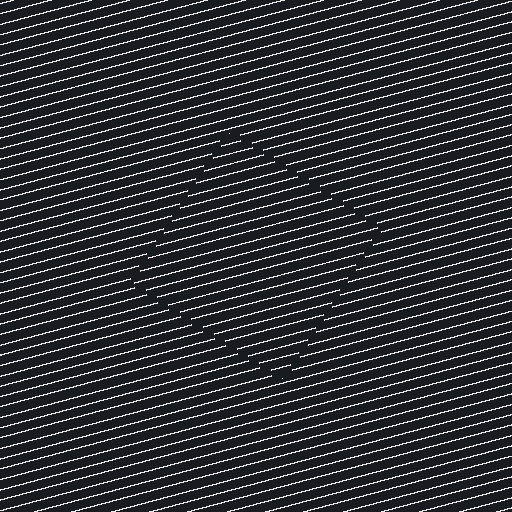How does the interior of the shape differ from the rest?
The interior of the shape contains the same grating, shifted by half a period — the contour is defined by the phase discontinuity where line-ends from the inner and outer gratings abut.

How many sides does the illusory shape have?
4 sides — the line-ends trace a square.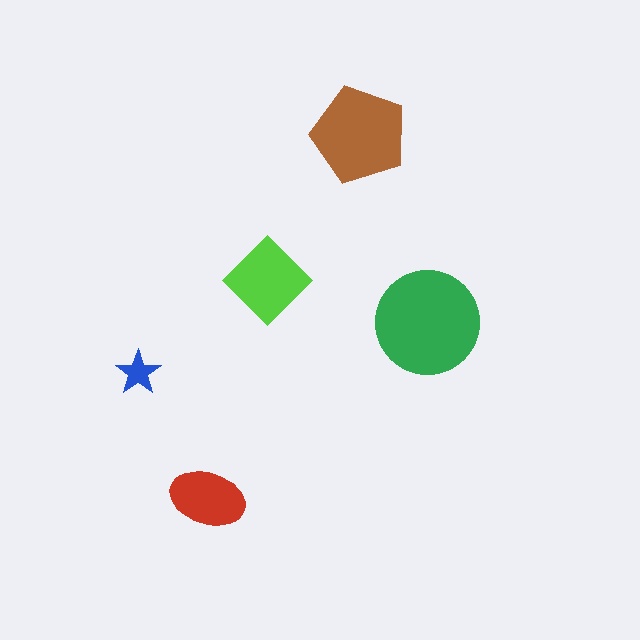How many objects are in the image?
There are 5 objects in the image.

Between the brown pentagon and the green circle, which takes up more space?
The green circle.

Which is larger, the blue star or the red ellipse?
The red ellipse.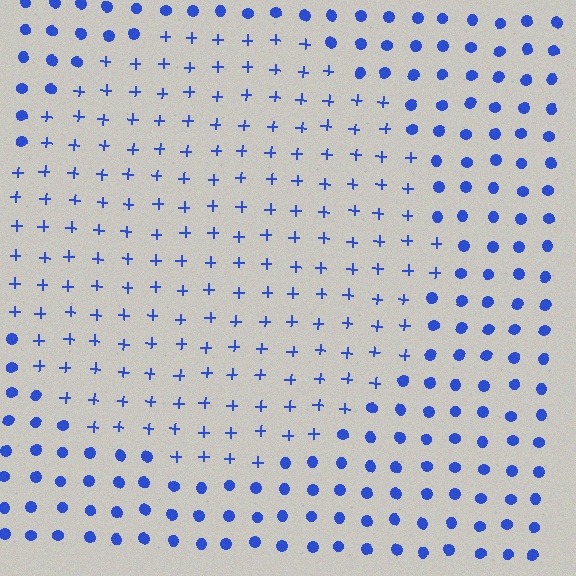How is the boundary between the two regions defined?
The boundary is defined by a change in element shape: plus signs inside vs. circles outside. All elements share the same color and spacing.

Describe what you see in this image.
The image is filled with small blue elements arranged in a uniform grid. A circle-shaped region contains plus signs, while the surrounding area contains circles. The boundary is defined purely by the change in element shape.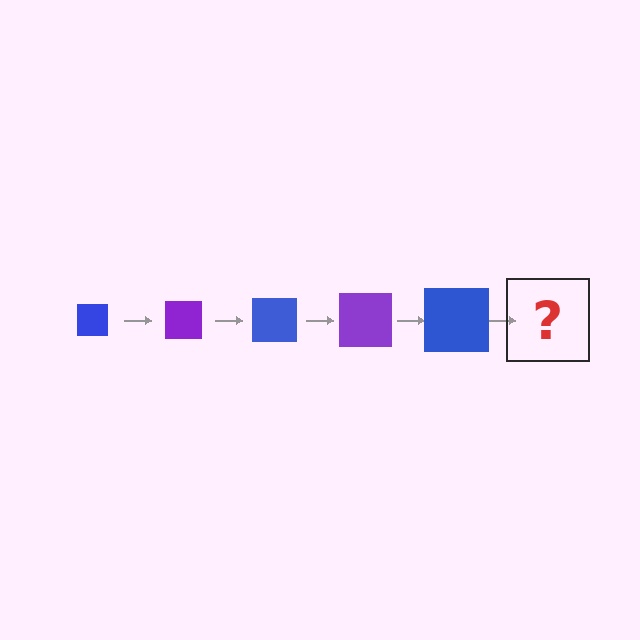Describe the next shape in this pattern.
It should be a purple square, larger than the previous one.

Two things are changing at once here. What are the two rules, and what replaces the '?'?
The two rules are that the square grows larger each step and the color cycles through blue and purple. The '?' should be a purple square, larger than the previous one.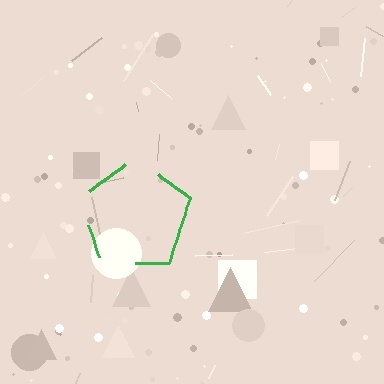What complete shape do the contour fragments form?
The contour fragments form a pentagon.